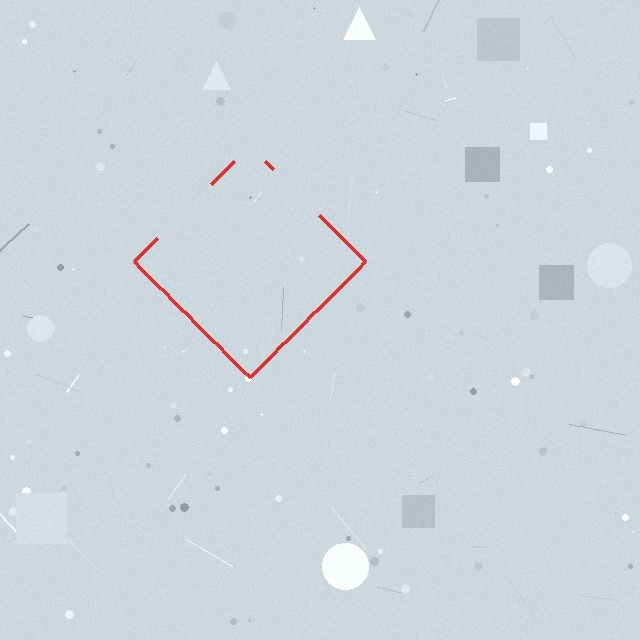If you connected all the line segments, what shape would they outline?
They would outline a diamond.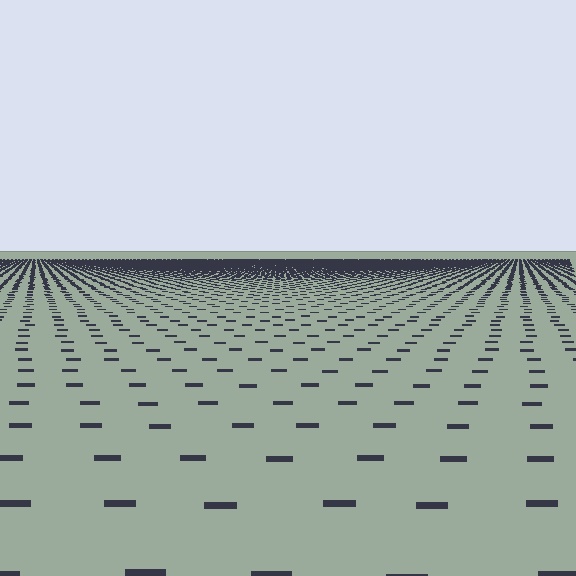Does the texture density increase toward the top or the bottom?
Density increases toward the top.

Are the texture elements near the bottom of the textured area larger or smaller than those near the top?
Larger. Near the bottom, elements are closer to the viewer and appear at a bigger on-screen size.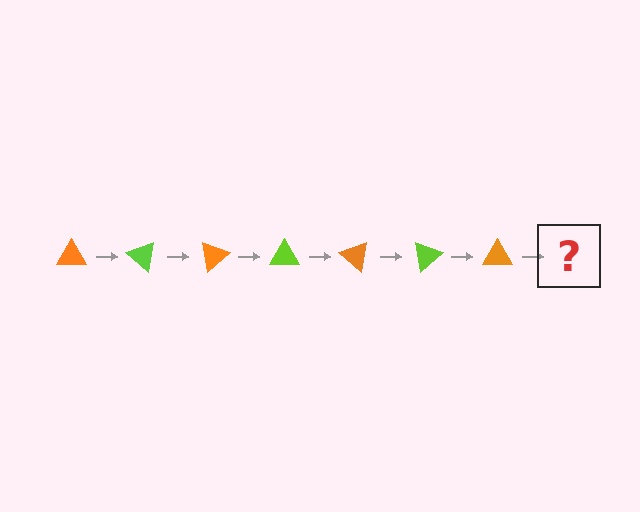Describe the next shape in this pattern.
It should be a lime triangle, rotated 280 degrees from the start.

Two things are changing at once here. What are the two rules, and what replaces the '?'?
The two rules are that it rotates 40 degrees each step and the color cycles through orange and lime. The '?' should be a lime triangle, rotated 280 degrees from the start.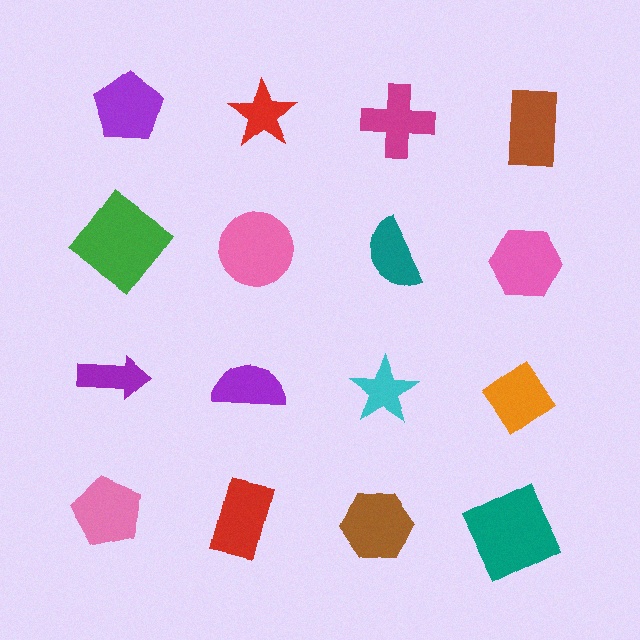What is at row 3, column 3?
A cyan star.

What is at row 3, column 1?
A purple arrow.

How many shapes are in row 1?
4 shapes.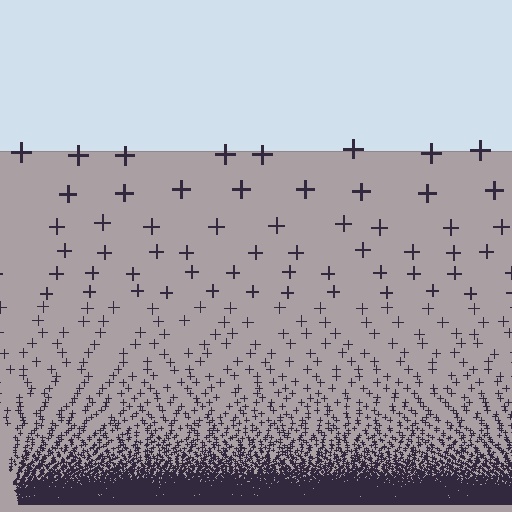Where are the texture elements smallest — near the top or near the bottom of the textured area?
Near the bottom.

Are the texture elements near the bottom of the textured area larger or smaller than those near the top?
Smaller. The gradient is inverted — elements near the bottom are smaller and denser.